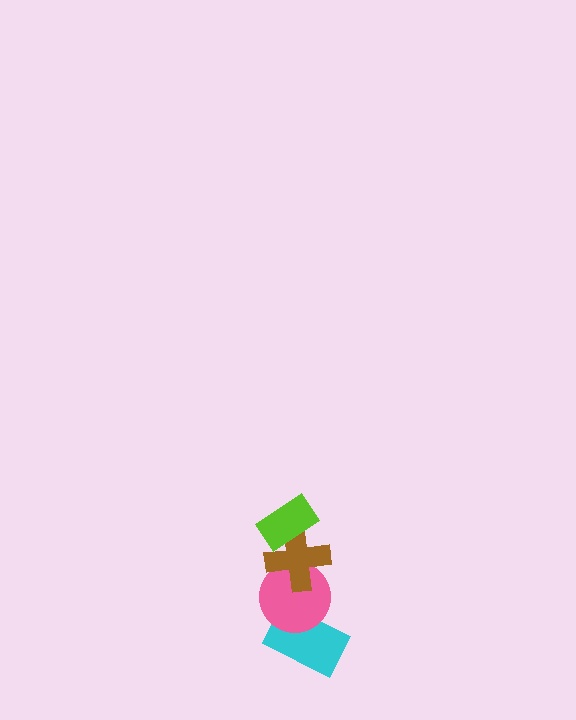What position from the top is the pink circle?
The pink circle is 3rd from the top.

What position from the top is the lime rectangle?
The lime rectangle is 1st from the top.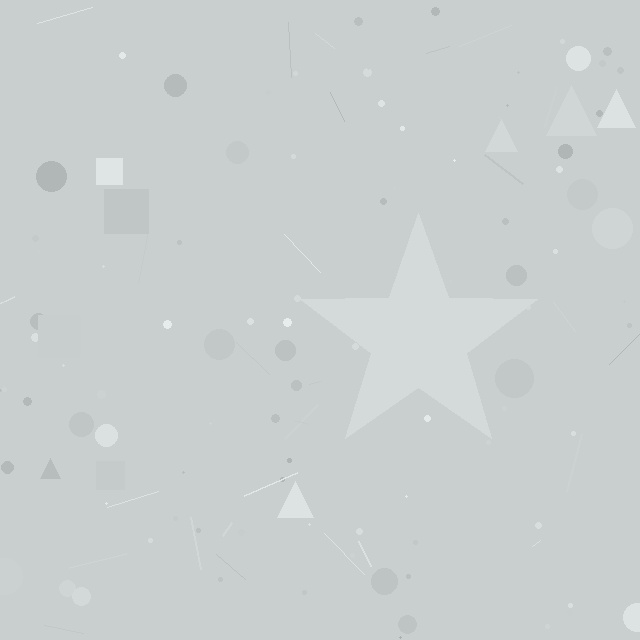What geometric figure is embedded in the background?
A star is embedded in the background.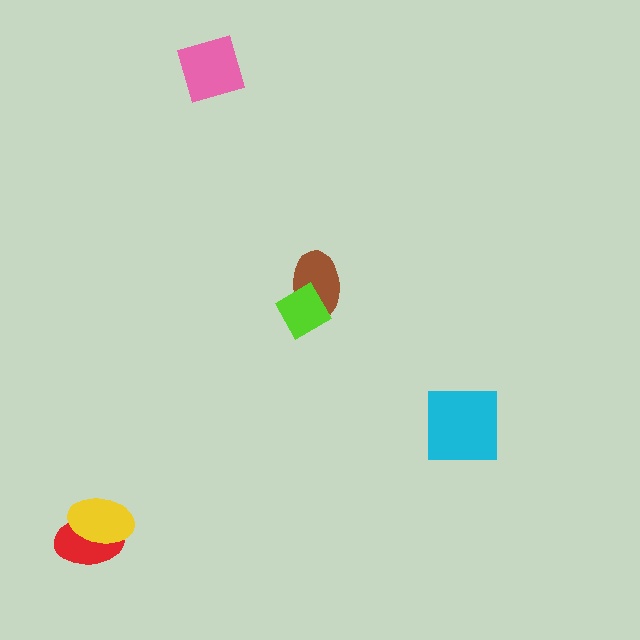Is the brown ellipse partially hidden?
Yes, it is partially covered by another shape.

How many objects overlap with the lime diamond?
1 object overlaps with the lime diamond.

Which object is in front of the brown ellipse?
The lime diamond is in front of the brown ellipse.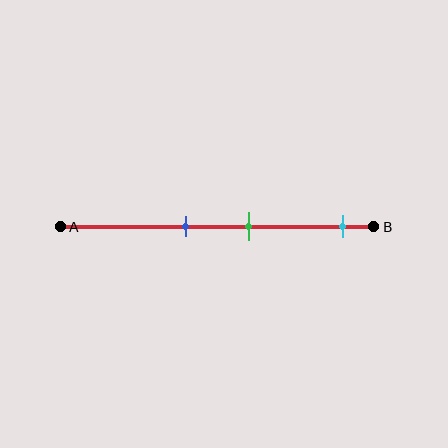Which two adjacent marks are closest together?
The blue and green marks are the closest adjacent pair.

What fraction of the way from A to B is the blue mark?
The blue mark is approximately 40% (0.4) of the way from A to B.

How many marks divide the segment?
There are 3 marks dividing the segment.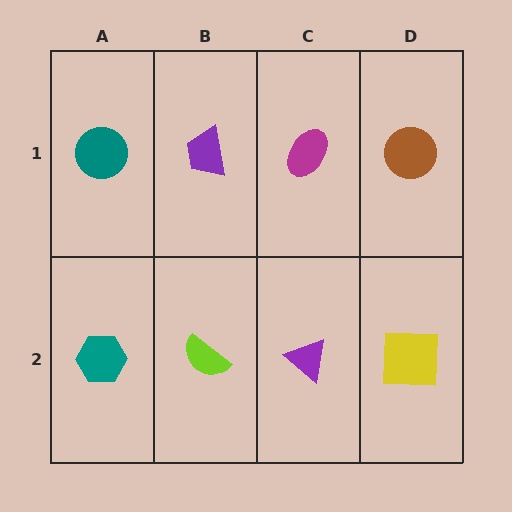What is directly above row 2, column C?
A magenta ellipse.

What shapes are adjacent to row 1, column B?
A lime semicircle (row 2, column B), a teal circle (row 1, column A), a magenta ellipse (row 1, column C).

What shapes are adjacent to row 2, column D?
A brown circle (row 1, column D), a purple triangle (row 2, column C).